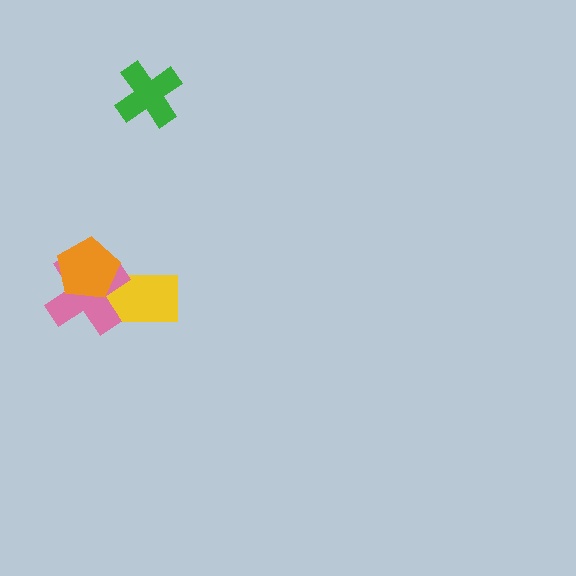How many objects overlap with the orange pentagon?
2 objects overlap with the orange pentagon.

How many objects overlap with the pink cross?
2 objects overlap with the pink cross.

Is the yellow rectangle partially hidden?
Yes, it is partially covered by another shape.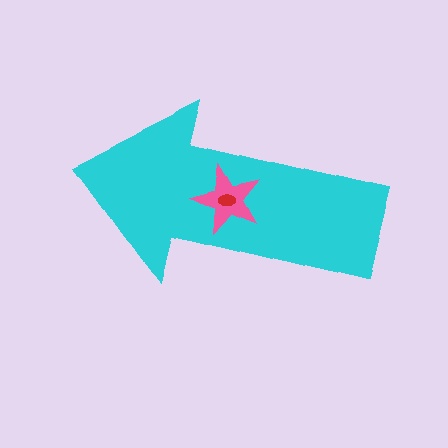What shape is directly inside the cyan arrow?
The pink star.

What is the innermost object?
The red ellipse.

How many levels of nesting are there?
3.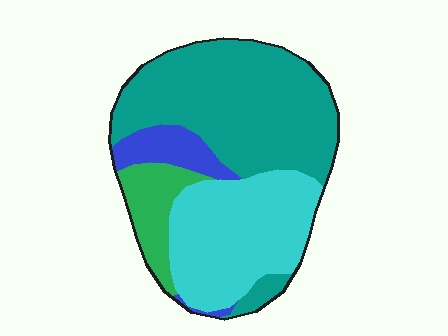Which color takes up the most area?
Teal, at roughly 50%.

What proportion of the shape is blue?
Blue covers roughly 10% of the shape.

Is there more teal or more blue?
Teal.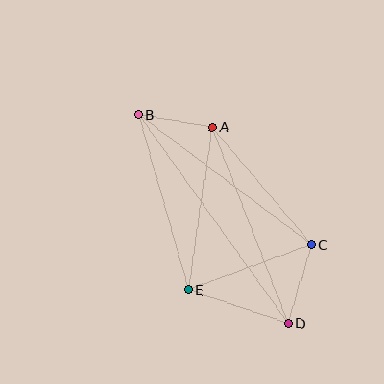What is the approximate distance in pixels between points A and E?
The distance between A and E is approximately 165 pixels.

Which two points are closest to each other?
Points A and B are closest to each other.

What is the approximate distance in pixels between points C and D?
The distance between C and D is approximately 82 pixels.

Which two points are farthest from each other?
Points B and D are farthest from each other.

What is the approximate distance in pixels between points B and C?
The distance between B and C is approximately 216 pixels.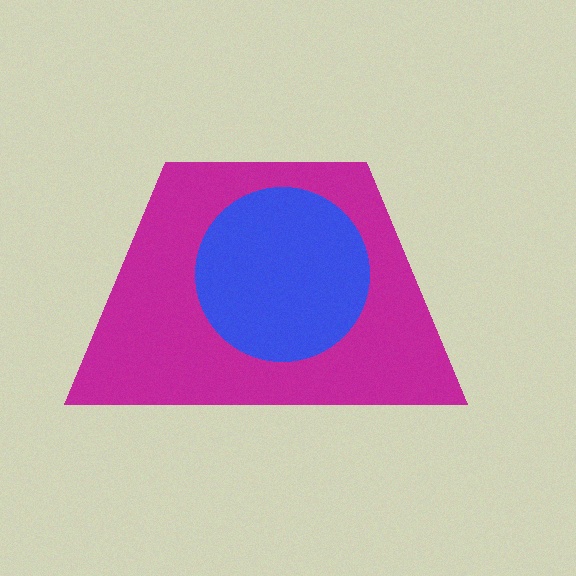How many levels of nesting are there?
2.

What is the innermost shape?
The blue circle.